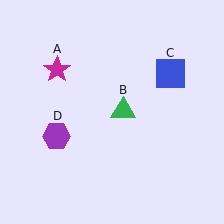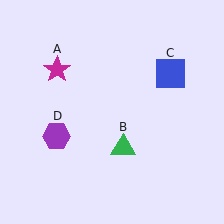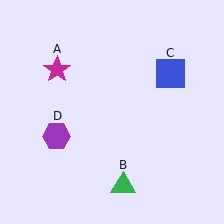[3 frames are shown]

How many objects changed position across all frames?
1 object changed position: green triangle (object B).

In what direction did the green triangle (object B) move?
The green triangle (object B) moved down.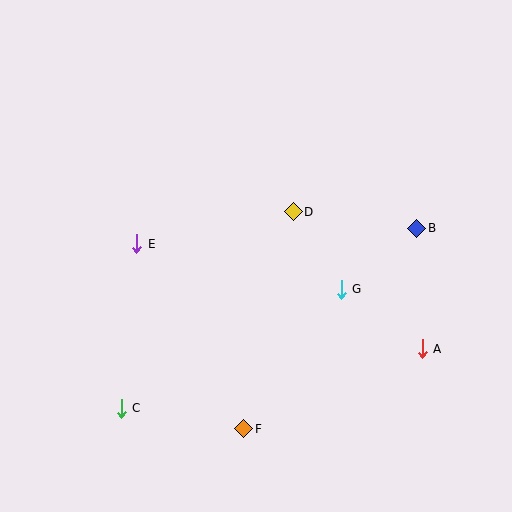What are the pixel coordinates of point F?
Point F is at (244, 429).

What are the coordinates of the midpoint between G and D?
The midpoint between G and D is at (317, 250).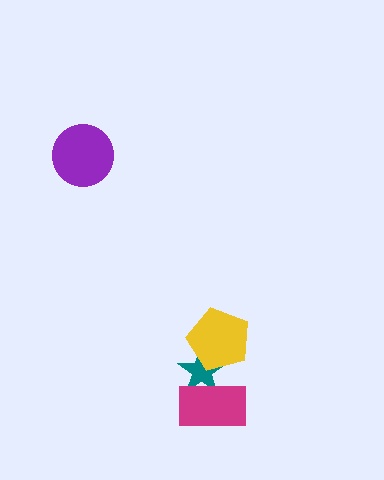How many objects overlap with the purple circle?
0 objects overlap with the purple circle.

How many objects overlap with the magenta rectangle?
1 object overlaps with the magenta rectangle.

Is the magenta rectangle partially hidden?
No, no other shape covers it.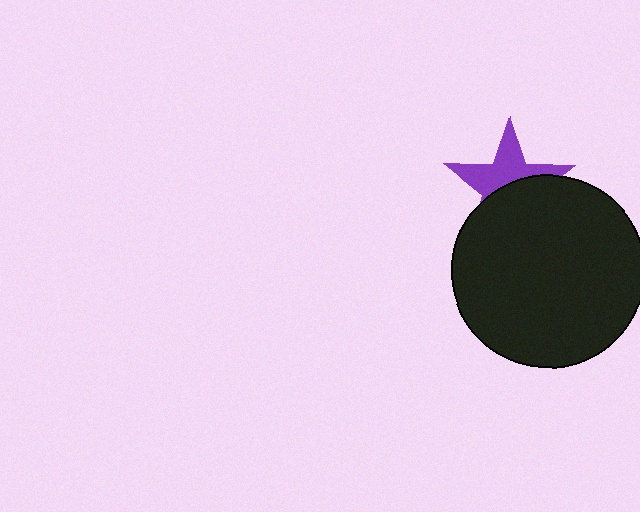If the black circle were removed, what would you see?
You would see the complete purple star.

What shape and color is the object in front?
The object in front is a black circle.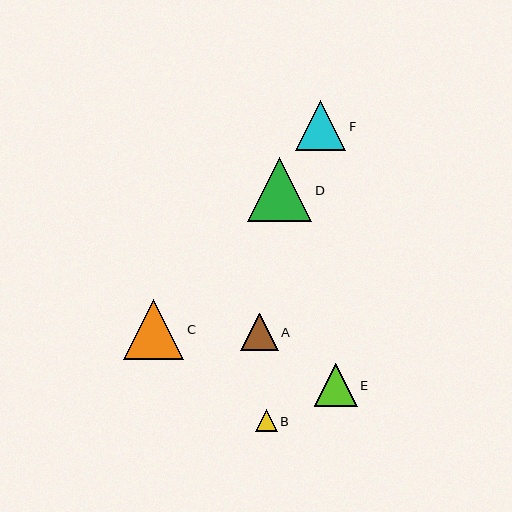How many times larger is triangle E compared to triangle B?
Triangle E is approximately 1.9 times the size of triangle B.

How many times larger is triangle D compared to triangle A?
Triangle D is approximately 1.7 times the size of triangle A.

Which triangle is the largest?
Triangle D is the largest with a size of approximately 64 pixels.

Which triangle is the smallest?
Triangle B is the smallest with a size of approximately 22 pixels.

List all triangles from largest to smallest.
From largest to smallest: D, C, F, E, A, B.